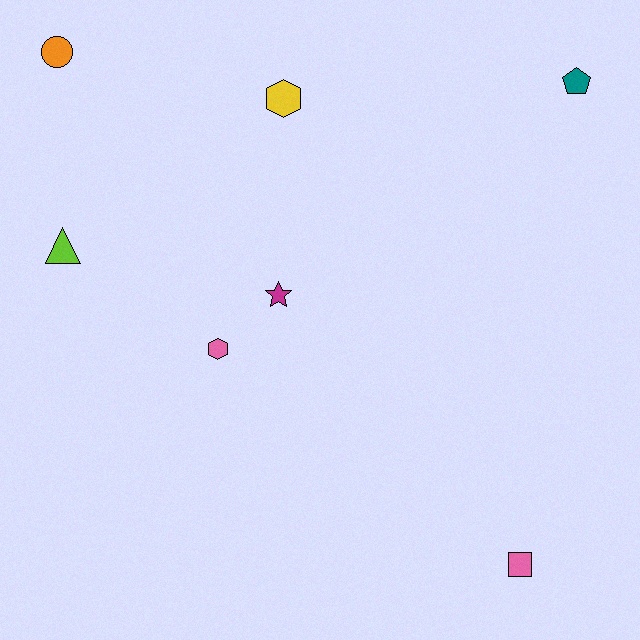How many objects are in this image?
There are 7 objects.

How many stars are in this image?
There is 1 star.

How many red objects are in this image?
There are no red objects.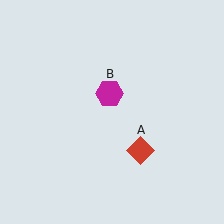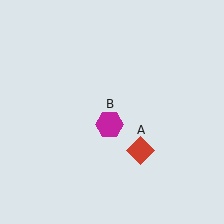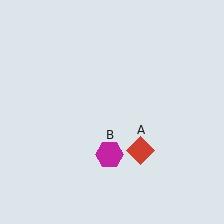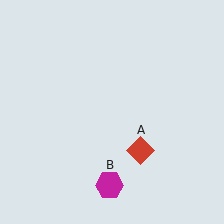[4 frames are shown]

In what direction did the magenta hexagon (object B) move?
The magenta hexagon (object B) moved down.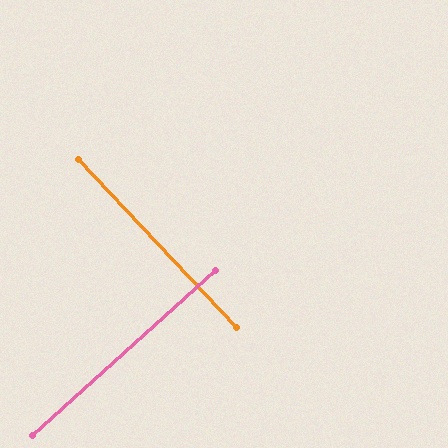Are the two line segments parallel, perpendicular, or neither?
Perpendicular — they meet at approximately 89°.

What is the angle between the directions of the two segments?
Approximately 89 degrees.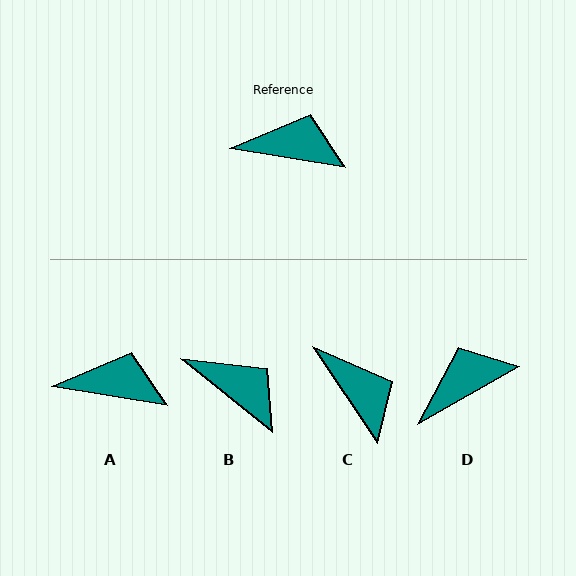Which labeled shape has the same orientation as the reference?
A.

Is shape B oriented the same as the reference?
No, it is off by about 30 degrees.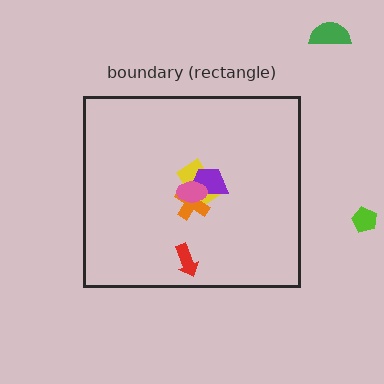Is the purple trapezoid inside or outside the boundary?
Inside.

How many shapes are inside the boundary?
5 inside, 2 outside.